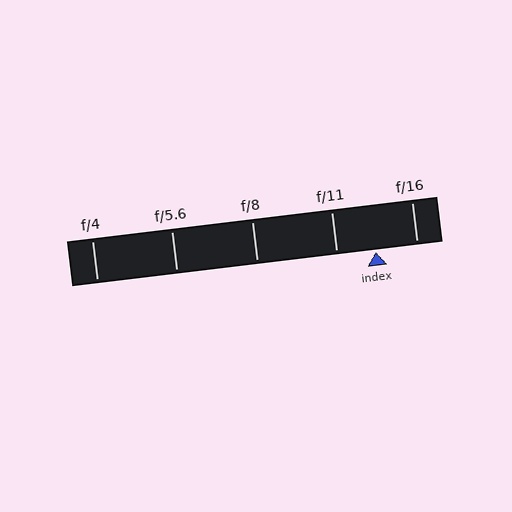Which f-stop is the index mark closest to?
The index mark is closest to f/11.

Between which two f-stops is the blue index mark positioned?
The index mark is between f/11 and f/16.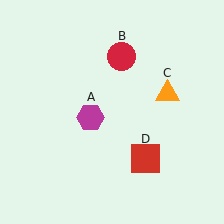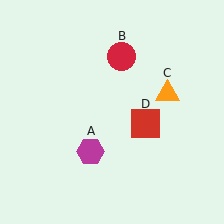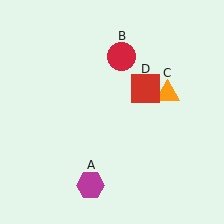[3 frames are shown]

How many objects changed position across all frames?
2 objects changed position: magenta hexagon (object A), red square (object D).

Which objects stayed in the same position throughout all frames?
Red circle (object B) and orange triangle (object C) remained stationary.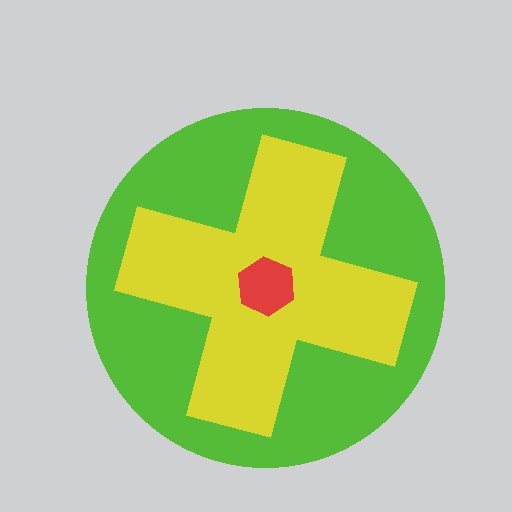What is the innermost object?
The red hexagon.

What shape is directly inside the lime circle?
The yellow cross.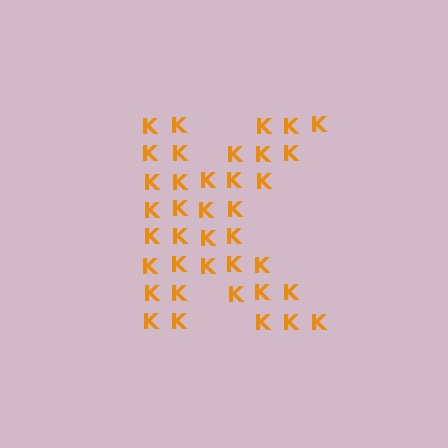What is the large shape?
The large shape is the letter K.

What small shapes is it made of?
It is made of small letter K's.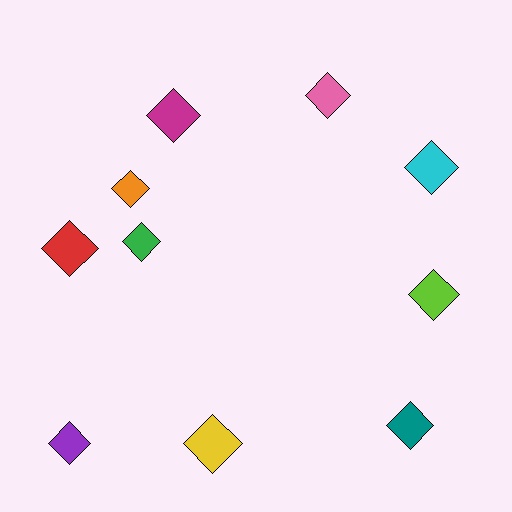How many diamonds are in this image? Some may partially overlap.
There are 10 diamonds.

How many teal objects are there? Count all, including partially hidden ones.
There is 1 teal object.